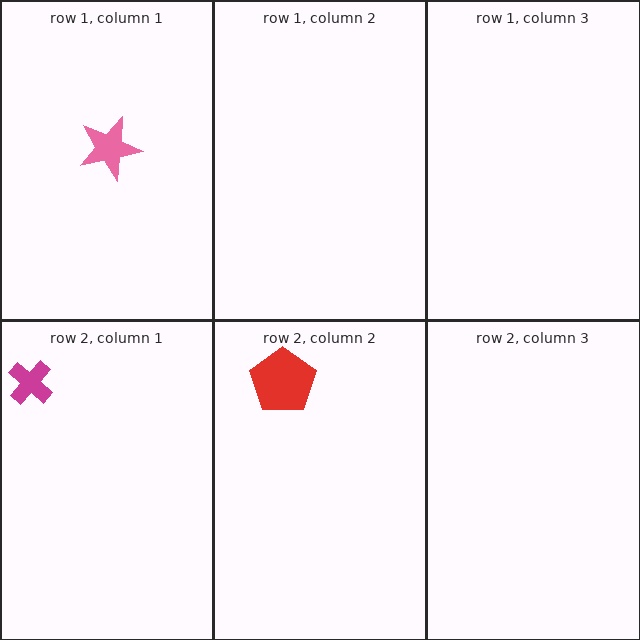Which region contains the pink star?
The row 1, column 1 region.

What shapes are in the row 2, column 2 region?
The red pentagon.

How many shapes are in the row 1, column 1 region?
1.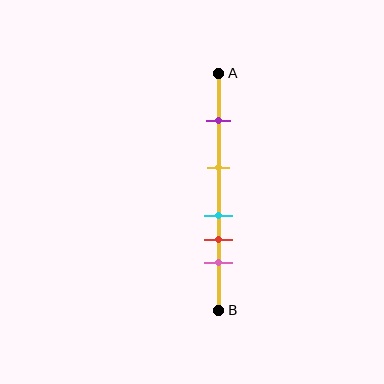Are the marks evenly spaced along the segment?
No, the marks are not evenly spaced.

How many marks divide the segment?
There are 5 marks dividing the segment.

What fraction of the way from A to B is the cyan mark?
The cyan mark is approximately 60% (0.6) of the way from A to B.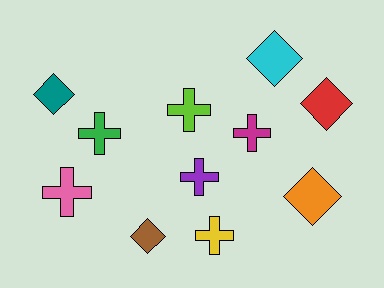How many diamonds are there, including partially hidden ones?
There are 5 diamonds.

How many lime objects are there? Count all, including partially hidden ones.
There is 1 lime object.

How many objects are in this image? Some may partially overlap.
There are 11 objects.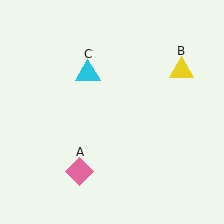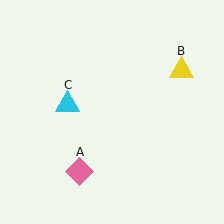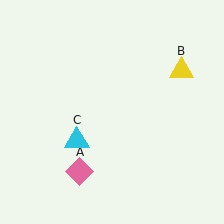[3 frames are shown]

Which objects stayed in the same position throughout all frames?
Pink diamond (object A) and yellow triangle (object B) remained stationary.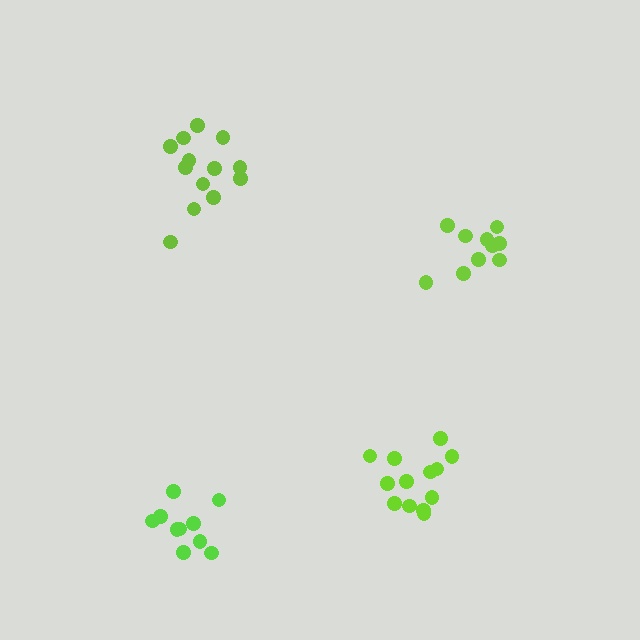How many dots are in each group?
Group 1: 13 dots, Group 2: 13 dots, Group 3: 11 dots, Group 4: 10 dots (47 total).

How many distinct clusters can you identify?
There are 4 distinct clusters.